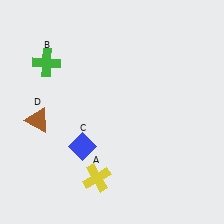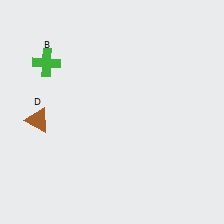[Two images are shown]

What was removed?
The blue diamond (C), the yellow cross (A) were removed in Image 2.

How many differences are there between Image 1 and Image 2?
There are 2 differences between the two images.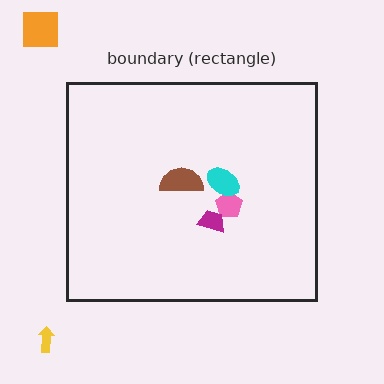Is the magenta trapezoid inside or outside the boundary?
Inside.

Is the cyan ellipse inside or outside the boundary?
Inside.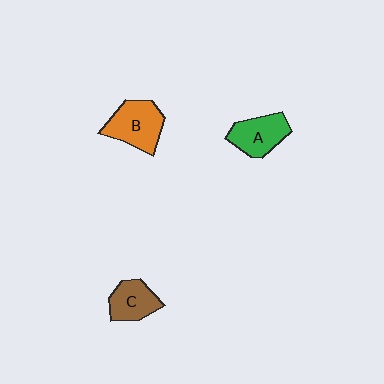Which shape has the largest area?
Shape B (orange).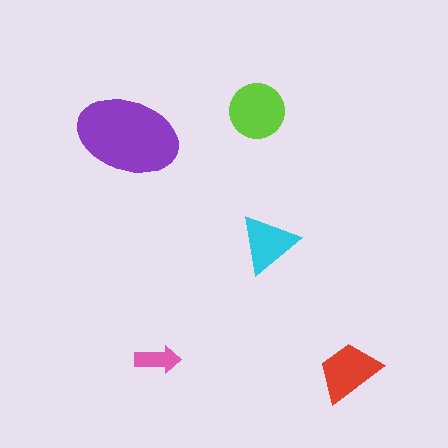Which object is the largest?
The purple ellipse.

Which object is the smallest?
The pink arrow.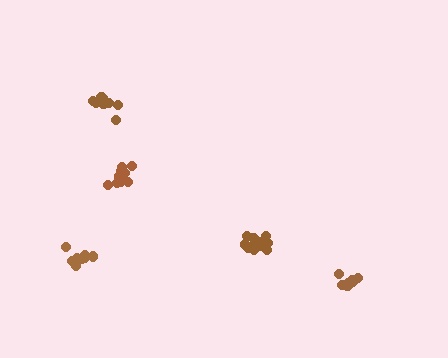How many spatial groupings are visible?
There are 5 spatial groupings.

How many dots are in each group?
Group 1: 12 dots, Group 2: 12 dots, Group 3: 8 dots, Group 4: 8 dots, Group 5: 9 dots (49 total).